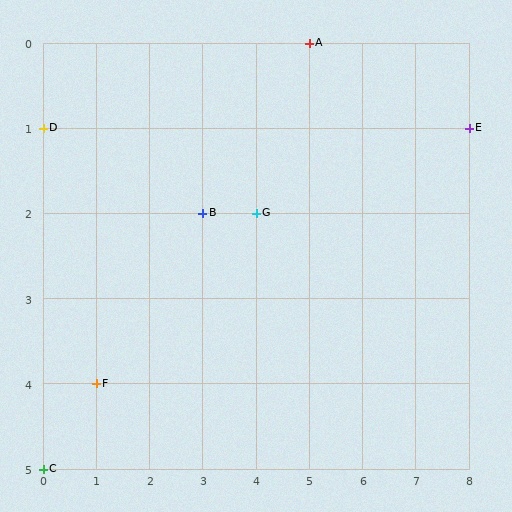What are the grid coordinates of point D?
Point D is at grid coordinates (0, 1).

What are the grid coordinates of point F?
Point F is at grid coordinates (1, 4).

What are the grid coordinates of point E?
Point E is at grid coordinates (8, 1).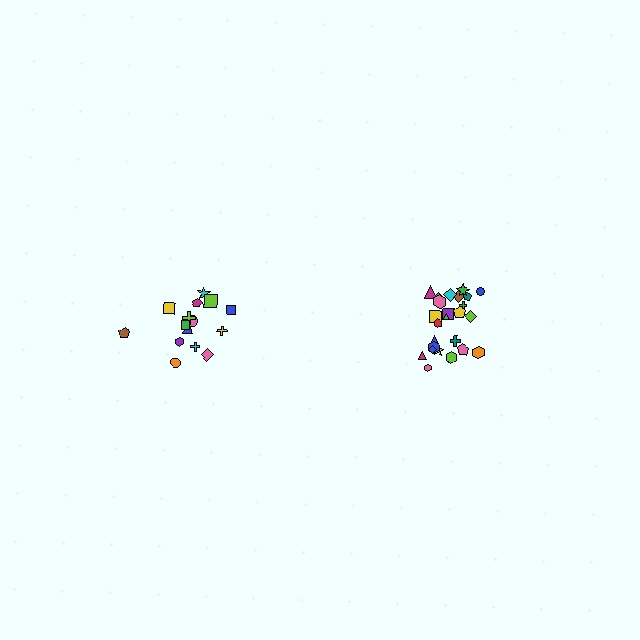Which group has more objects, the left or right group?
The right group.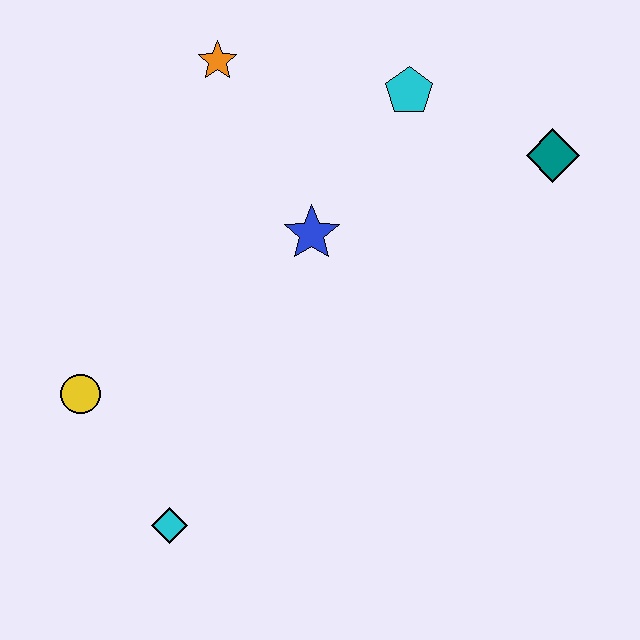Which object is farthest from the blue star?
The cyan diamond is farthest from the blue star.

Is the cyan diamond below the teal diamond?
Yes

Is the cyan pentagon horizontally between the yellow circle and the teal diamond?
Yes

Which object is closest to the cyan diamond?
The yellow circle is closest to the cyan diamond.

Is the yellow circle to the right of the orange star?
No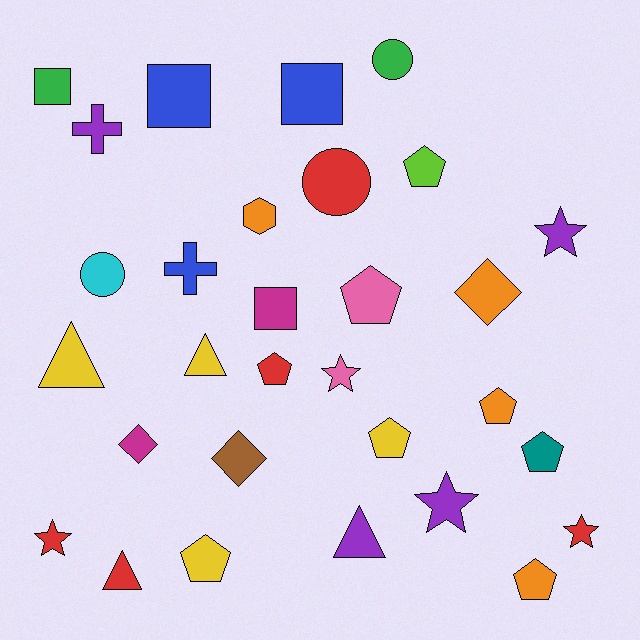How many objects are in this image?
There are 30 objects.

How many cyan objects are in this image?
There is 1 cyan object.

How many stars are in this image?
There are 5 stars.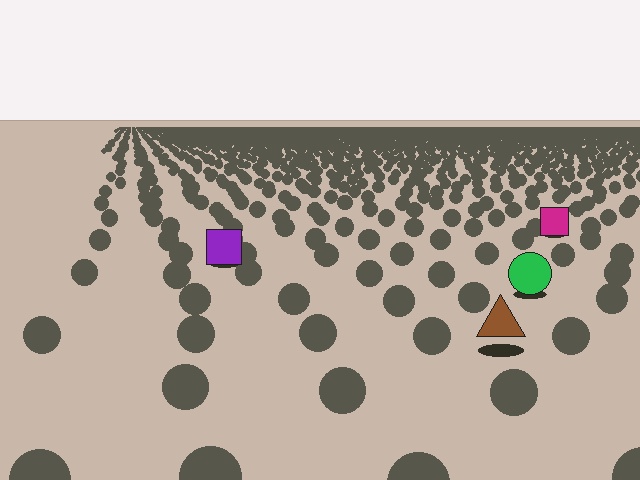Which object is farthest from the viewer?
The magenta square is farthest from the viewer. It appears smaller and the ground texture around it is denser.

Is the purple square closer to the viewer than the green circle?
No. The green circle is closer — you can tell from the texture gradient: the ground texture is coarser near it.